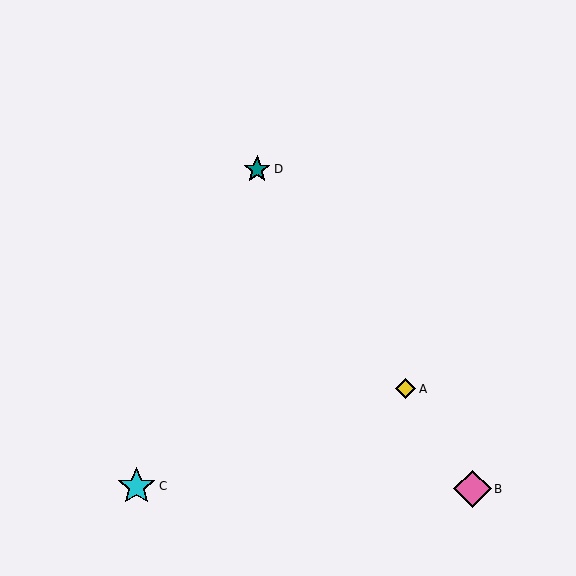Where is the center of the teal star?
The center of the teal star is at (257, 169).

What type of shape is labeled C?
Shape C is a cyan star.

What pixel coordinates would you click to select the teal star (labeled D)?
Click at (257, 169) to select the teal star D.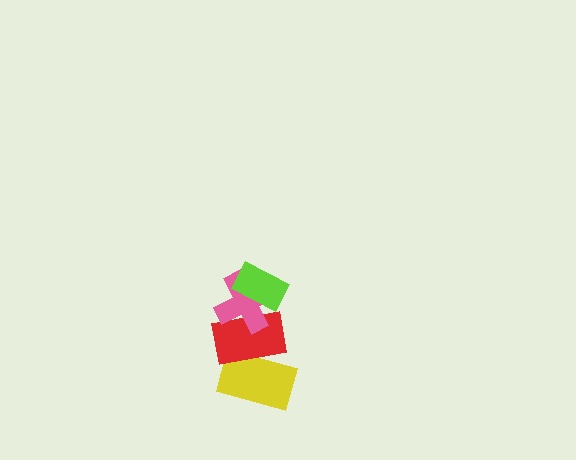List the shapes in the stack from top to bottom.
From top to bottom: the lime rectangle, the pink cross, the red rectangle, the yellow rectangle.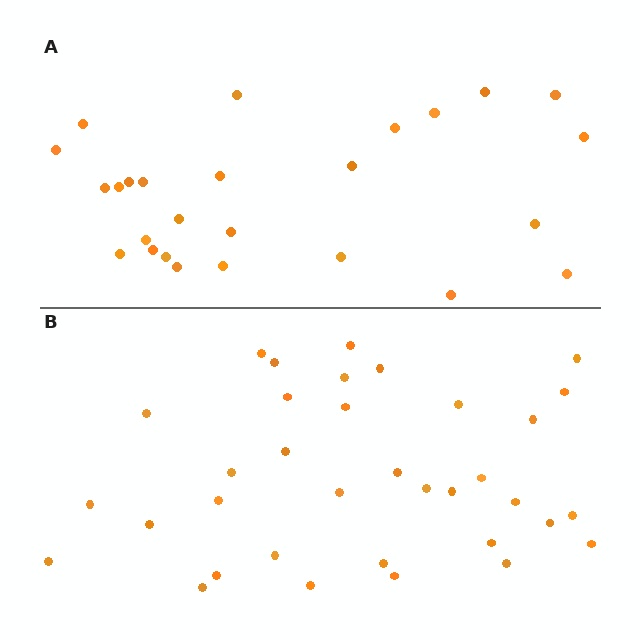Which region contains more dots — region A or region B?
Region B (the bottom region) has more dots.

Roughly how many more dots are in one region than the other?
Region B has roughly 8 or so more dots than region A.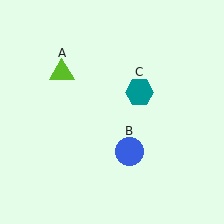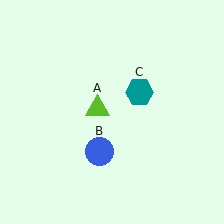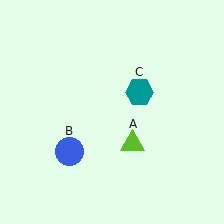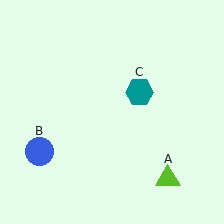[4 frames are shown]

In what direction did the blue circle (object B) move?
The blue circle (object B) moved left.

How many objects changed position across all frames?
2 objects changed position: lime triangle (object A), blue circle (object B).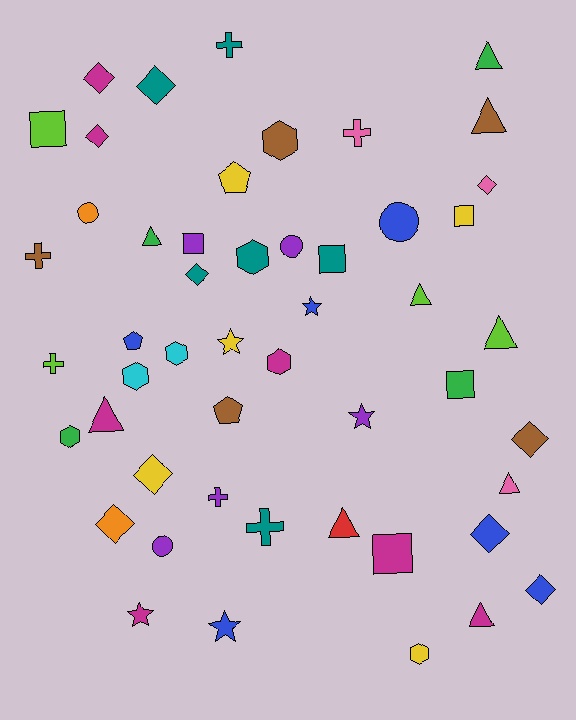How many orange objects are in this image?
There are 2 orange objects.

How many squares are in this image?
There are 6 squares.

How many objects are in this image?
There are 50 objects.